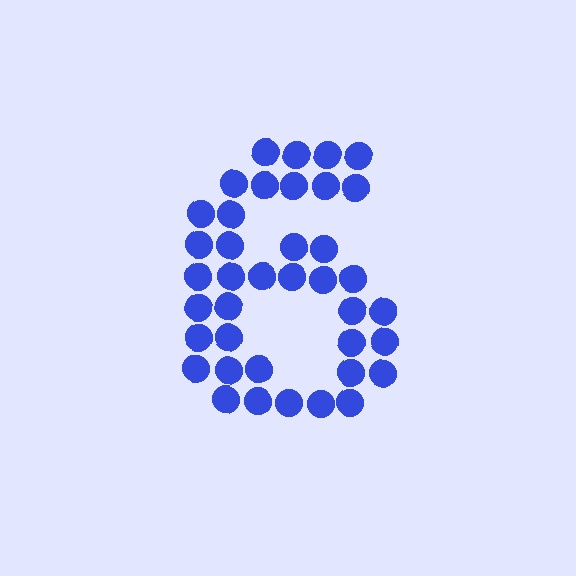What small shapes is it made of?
It is made of small circles.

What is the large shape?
The large shape is the digit 6.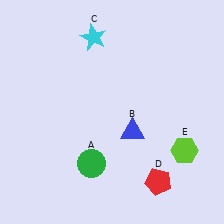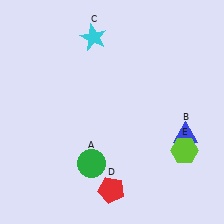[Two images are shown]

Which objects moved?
The objects that moved are: the blue triangle (B), the red pentagon (D).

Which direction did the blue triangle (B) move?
The blue triangle (B) moved right.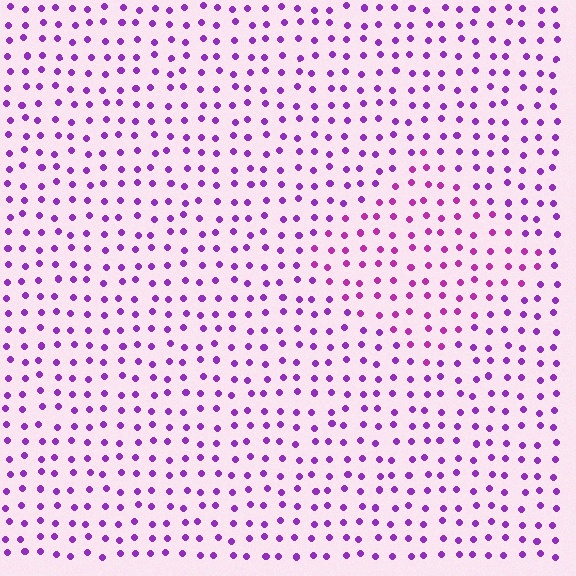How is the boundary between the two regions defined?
The boundary is defined purely by a slight shift in hue (about 25 degrees). Spacing, size, and orientation are identical on both sides.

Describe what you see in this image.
The image is filled with small purple elements in a uniform arrangement. A diamond-shaped region is visible where the elements are tinted to a slightly different hue, forming a subtle color boundary.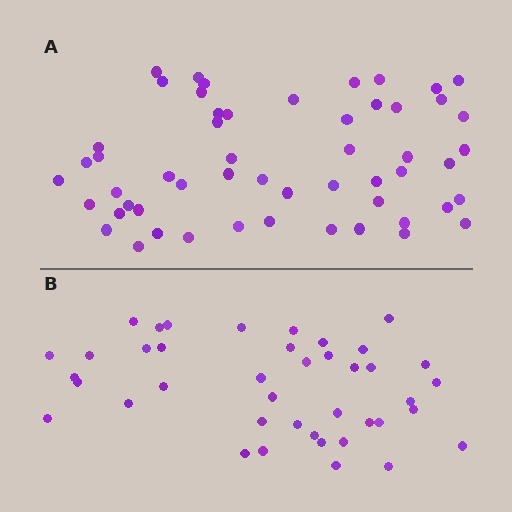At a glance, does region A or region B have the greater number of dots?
Region A (the top region) has more dots.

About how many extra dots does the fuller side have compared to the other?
Region A has approximately 15 more dots than region B.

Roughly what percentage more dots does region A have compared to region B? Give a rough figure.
About 30% more.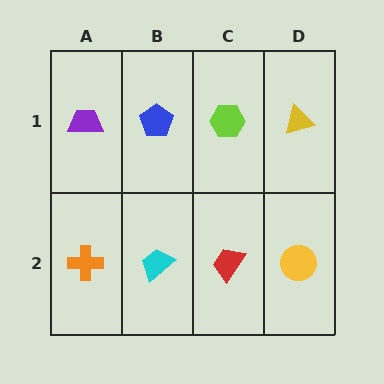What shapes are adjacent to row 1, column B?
A cyan trapezoid (row 2, column B), a purple trapezoid (row 1, column A), a lime hexagon (row 1, column C).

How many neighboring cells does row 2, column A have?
2.